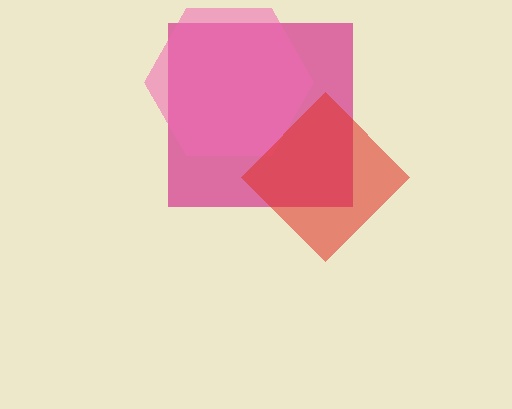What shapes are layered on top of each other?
The layered shapes are: a magenta square, a pink hexagon, a red diamond.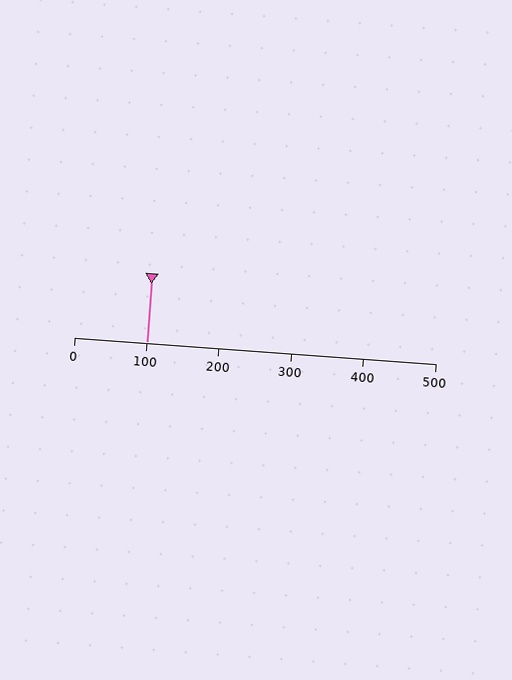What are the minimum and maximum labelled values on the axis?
The axis runs from 0 to 500.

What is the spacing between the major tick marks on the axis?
The major ticks are spaced 100 apart.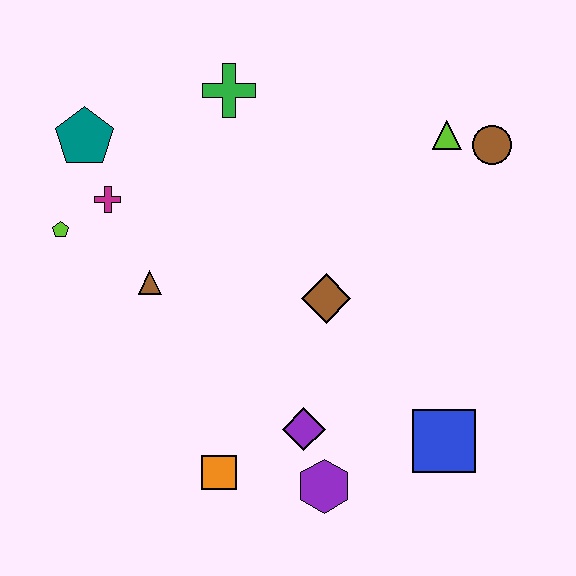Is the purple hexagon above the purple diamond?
No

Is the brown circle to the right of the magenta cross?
Yes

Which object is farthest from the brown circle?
The lime pentagon is farthest from the brown circle.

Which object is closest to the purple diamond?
The purple hexagon is closest to the purple diamond.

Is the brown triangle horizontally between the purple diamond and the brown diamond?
No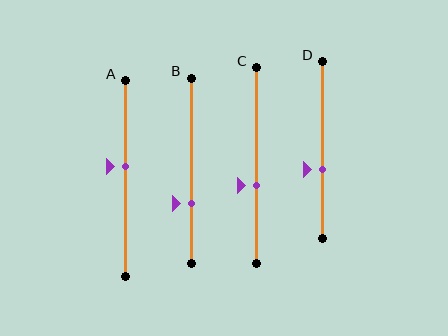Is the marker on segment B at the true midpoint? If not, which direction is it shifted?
No, the marker on segment B is shifted downward by about 18% of the segment length.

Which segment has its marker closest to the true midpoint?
Segment A has its marker closest to the true midpoint.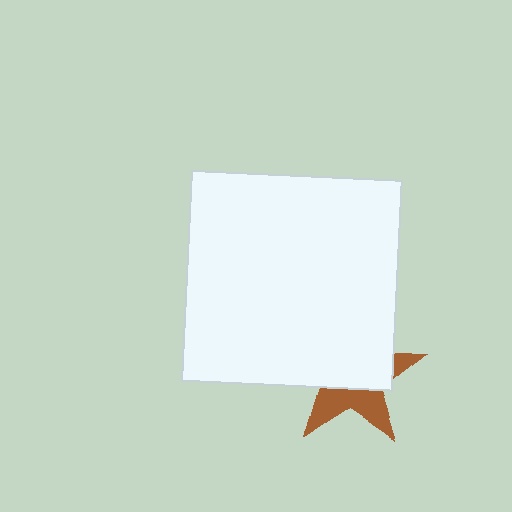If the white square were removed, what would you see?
You would see the complete brown star.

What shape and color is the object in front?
The object in front is a white square.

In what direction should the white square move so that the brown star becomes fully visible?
The white square should move up. That is the shortest direction to clear the overlap and leave the brown star fully visible.